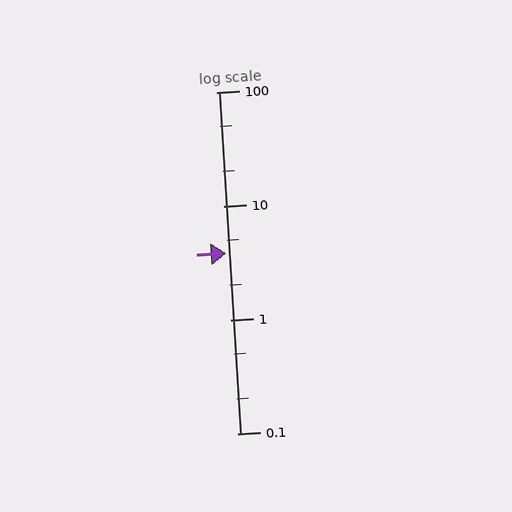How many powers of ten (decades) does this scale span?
The scale spans 3 decades, from 0.1 to 100.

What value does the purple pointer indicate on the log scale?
The pointer indicates approximately 3.8.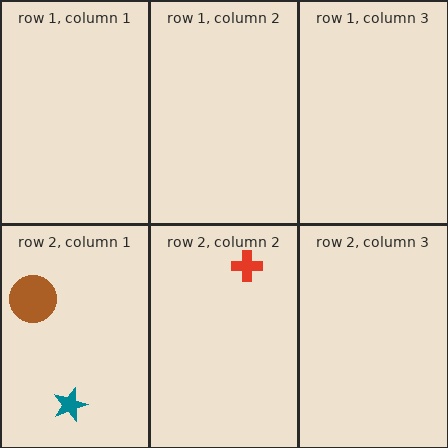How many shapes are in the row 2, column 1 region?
2.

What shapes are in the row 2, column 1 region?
The teal star, the brown circle.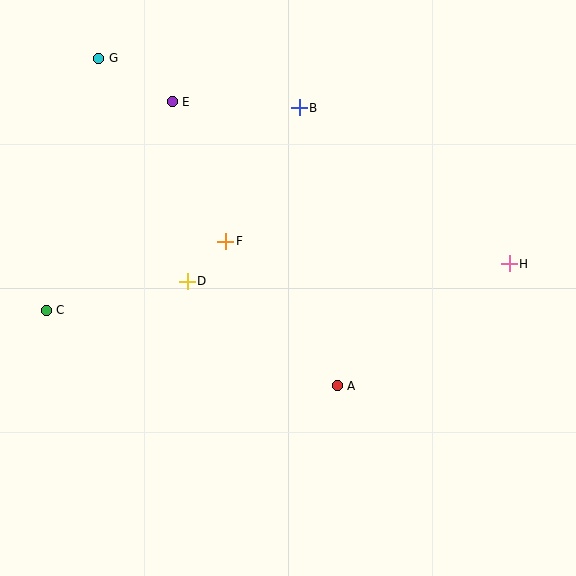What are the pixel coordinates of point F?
Point F is at (226, 241).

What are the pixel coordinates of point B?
Point B is at (299, 108).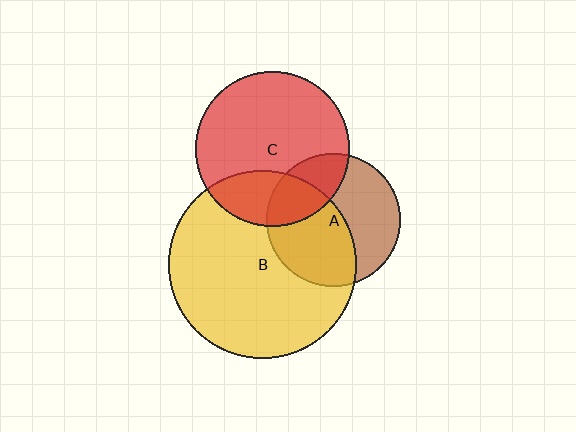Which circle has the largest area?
Circle B (yellow).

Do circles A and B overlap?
Yes.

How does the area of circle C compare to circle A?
Approximately 1.3 times.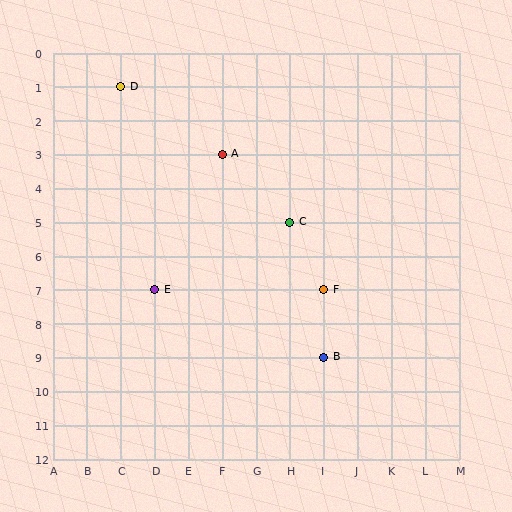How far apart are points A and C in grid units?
Points A and C are 2 columns and 2 rows apart (about 2.8 grid units diagonally).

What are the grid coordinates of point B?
Point B is at grid coordinates (I, 9).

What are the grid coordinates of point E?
Point E is at grid coordinates (D, 7).